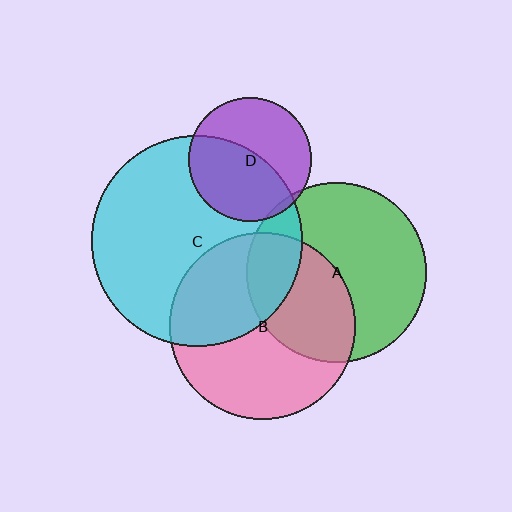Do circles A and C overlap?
Yes.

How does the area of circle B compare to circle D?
Approximately 2.3 times.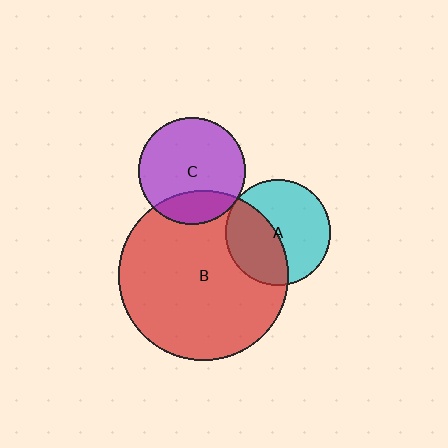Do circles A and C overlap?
Yes.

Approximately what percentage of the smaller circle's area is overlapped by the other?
Approximately 5%.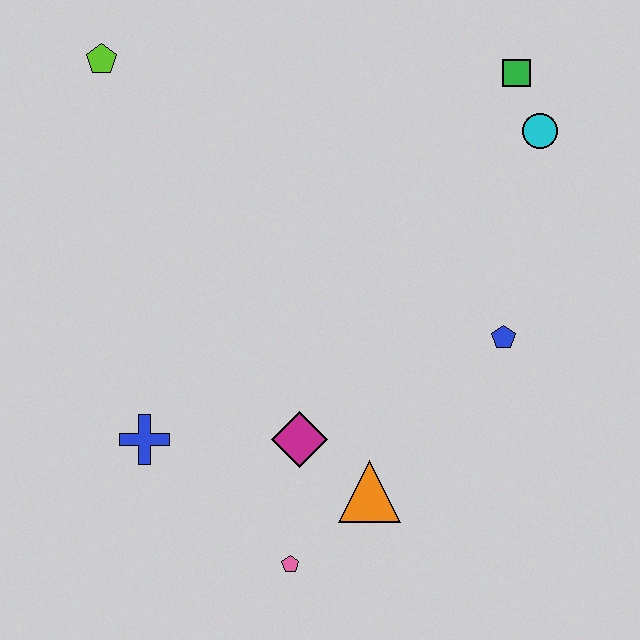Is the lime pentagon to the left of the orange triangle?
Yes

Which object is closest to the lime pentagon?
The blue cross is closest to the lime pentagon.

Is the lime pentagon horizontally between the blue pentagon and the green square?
No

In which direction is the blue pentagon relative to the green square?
The blue pentagon is below the green square.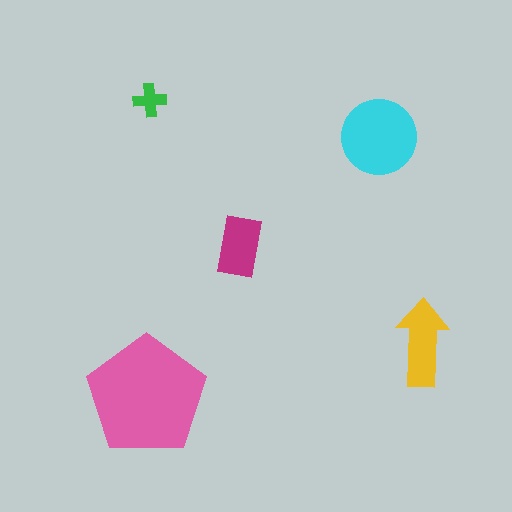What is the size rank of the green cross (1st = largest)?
5th.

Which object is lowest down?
The pink pentagon is bottommost.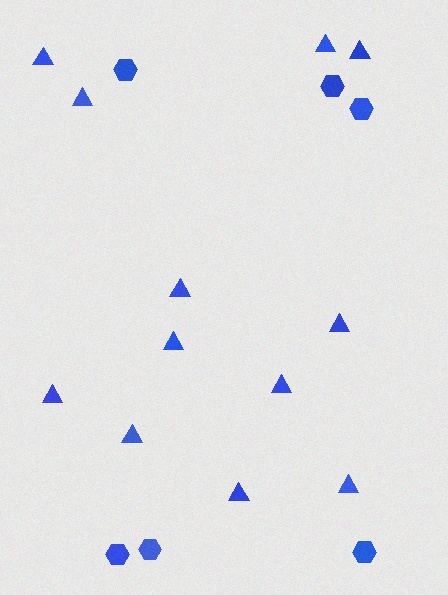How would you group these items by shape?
There are 2 groups: one group of hexagons (6) and one group of triangles (12).